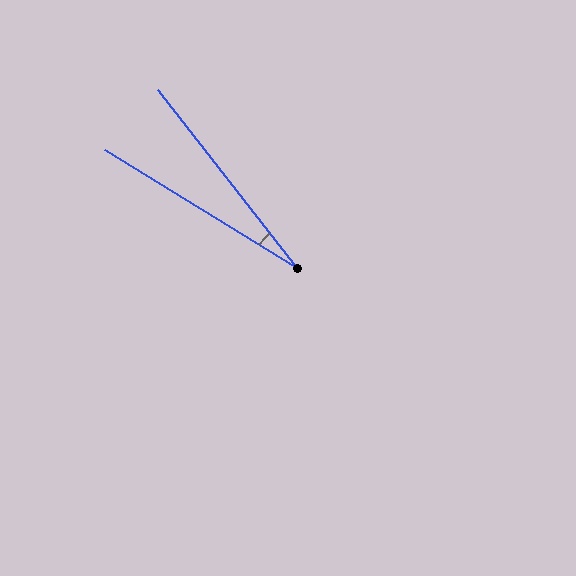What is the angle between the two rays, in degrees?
Approximately 20 degrees.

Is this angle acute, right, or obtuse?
It is acute.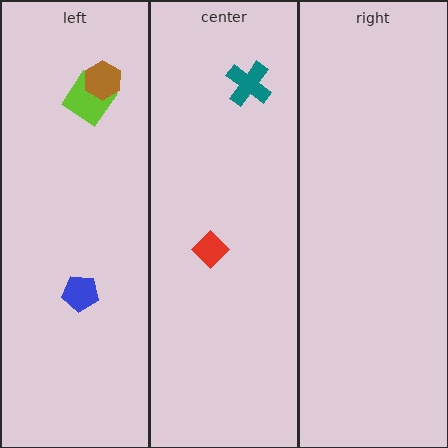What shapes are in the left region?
The lime diamond, the brown hexagon, the blue pentagon.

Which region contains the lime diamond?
The left region.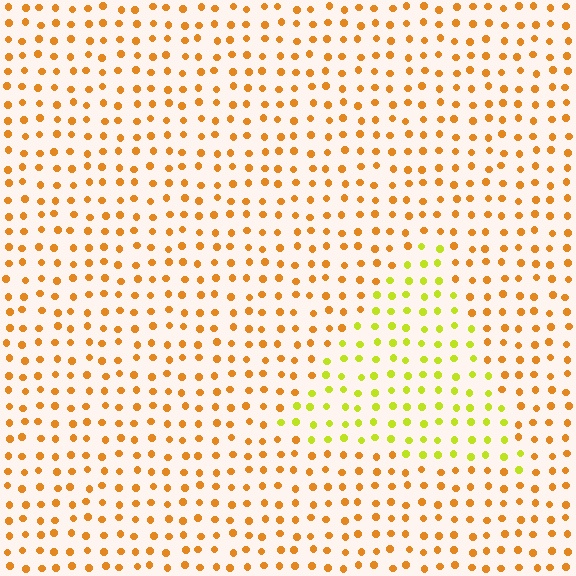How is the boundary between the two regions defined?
The boundary is defined purely by a slight shift in hue (about 40 degrees). Spacing, size, and orientation are identical on both sides.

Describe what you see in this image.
The image is filled with small orange elements in a uniform arrangement. A triangle-shaped region is visible where the elements are tinted to a slightly different hue, forming a subtle color boundary.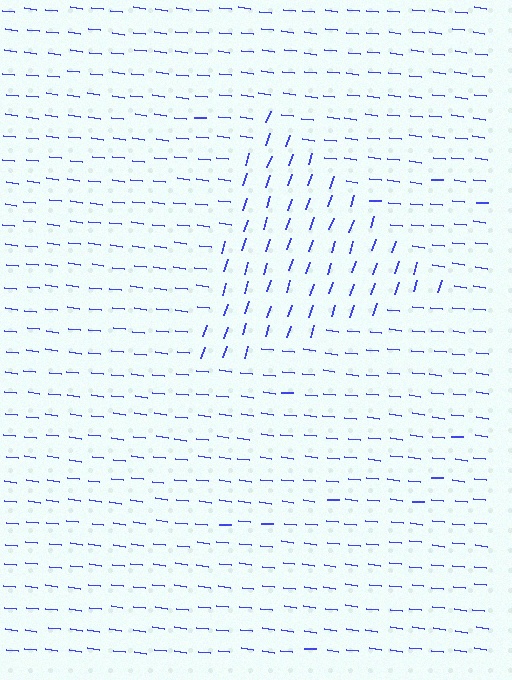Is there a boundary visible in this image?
Yes, there is a texture boundary formed by a change in line orientation.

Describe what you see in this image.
The image is filled with small blue line segments. A triangle region in the image has lines oriented differently from the surrounding lines, creating a visible texture boundary.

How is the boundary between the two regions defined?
The boundary is defined purely by a change in line orientation (approximately 78 degrees difference). All lines are the same color and thickness.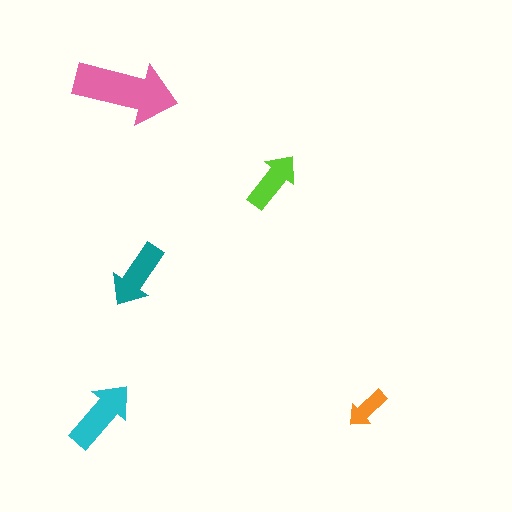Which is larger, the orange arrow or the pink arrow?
The pink one.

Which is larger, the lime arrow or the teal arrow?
The teal one.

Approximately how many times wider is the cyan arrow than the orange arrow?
About 1.5 times wider.